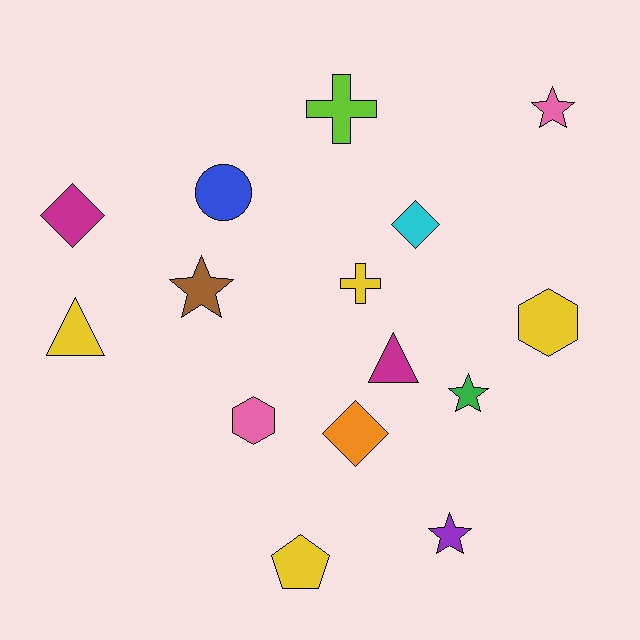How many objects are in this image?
There are 15 objects.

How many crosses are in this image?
There are 2 crosses.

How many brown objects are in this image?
There is 1 brown object.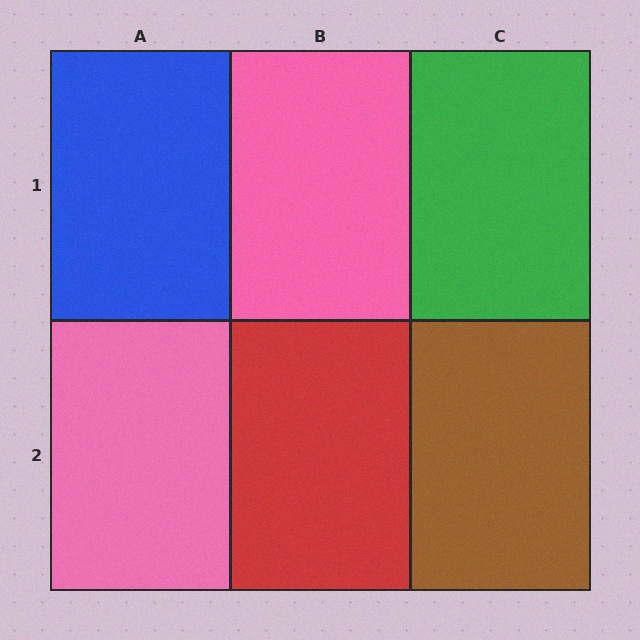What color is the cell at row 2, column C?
Brown.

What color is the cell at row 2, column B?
Red.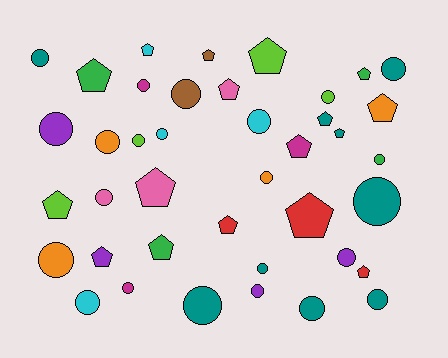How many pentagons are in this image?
There are 17 pentagons.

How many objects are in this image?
There are 40 objects.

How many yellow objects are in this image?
There are no yellow objects.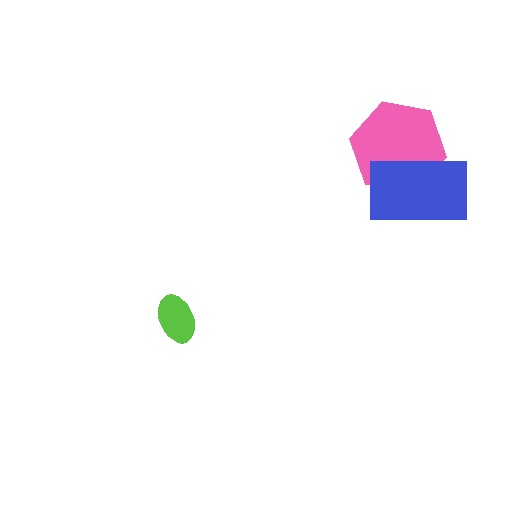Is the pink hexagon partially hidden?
Yes, it is partially covered by another shape.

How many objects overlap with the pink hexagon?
1 object overlaps with the pink hexagon.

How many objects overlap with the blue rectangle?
1 object overlaps with the blue rectangle.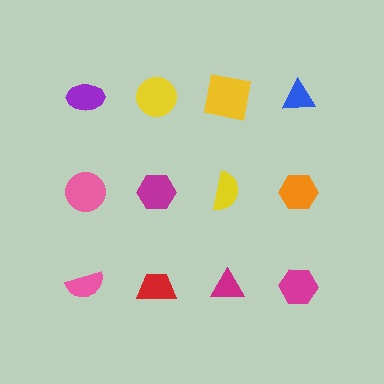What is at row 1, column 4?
A blue triangle.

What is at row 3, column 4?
A magenta hexagon.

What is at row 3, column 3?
A magenta triangle.